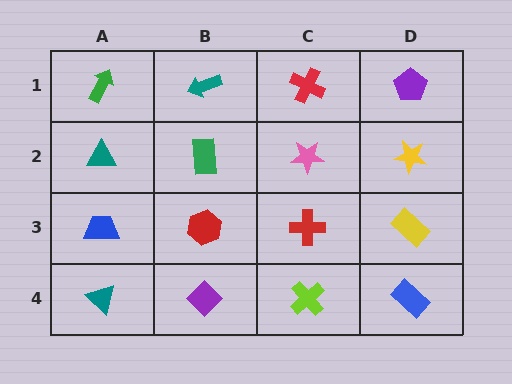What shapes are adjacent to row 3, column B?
A green rectangle (row 2, column B), a purple diamond (row 4, column B), a blue trapezoid (row 3, column A), a red cross (row 3, column C).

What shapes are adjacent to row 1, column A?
A teal triangle (row 2, column A), a teal arrow (row 1, column B).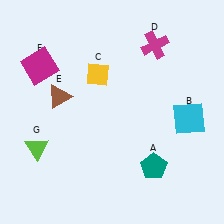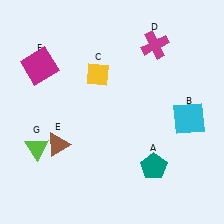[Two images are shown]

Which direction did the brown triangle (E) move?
The brown triangle (E) moved down.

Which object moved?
The brown triangle (E) moved down.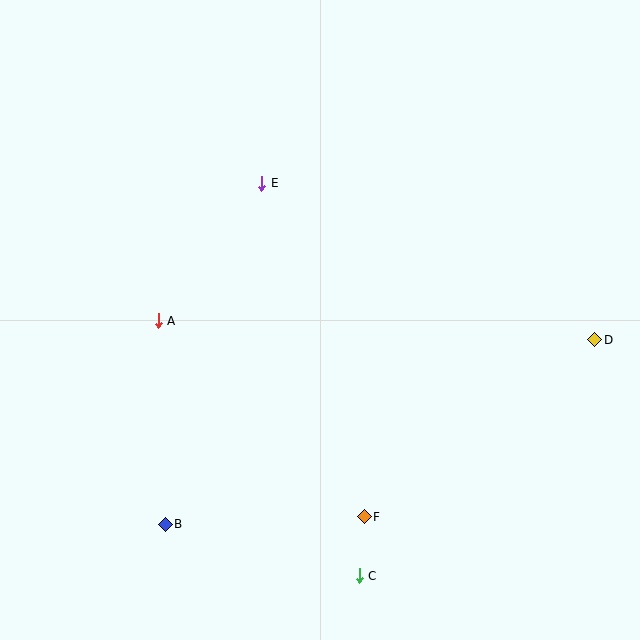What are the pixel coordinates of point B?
Point B is at (165, 524).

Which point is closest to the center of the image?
Point E at (262, 183) is closest to the center.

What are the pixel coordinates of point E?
Point E is at (262, 183).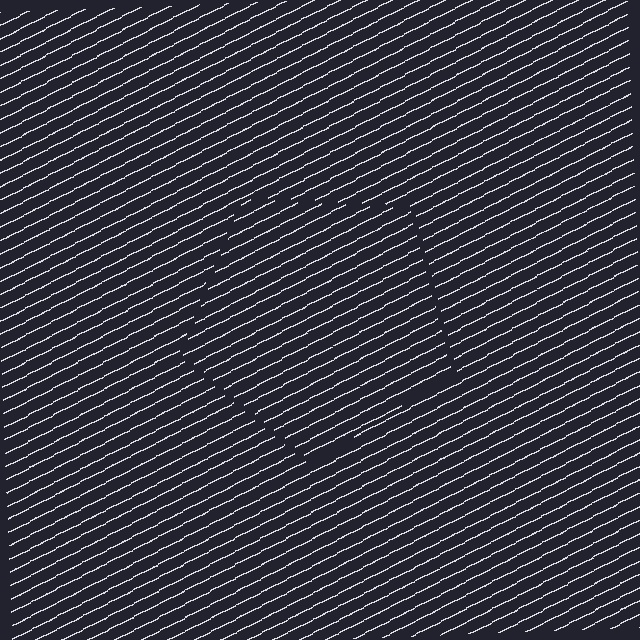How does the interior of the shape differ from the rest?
The interior of the shape contains the same grating, shifted by half a period — the contour is defined by the phase discontinuity where line-ends from the inner and outer gratings abut.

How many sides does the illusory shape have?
5 sides — the line-ends trace a pentagon.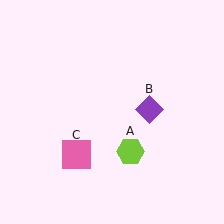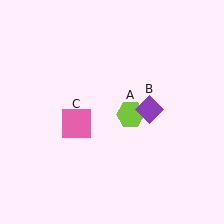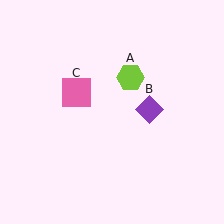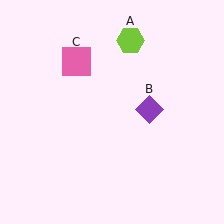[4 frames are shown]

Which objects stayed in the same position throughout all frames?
Purple diamond (object B) remained stationary.